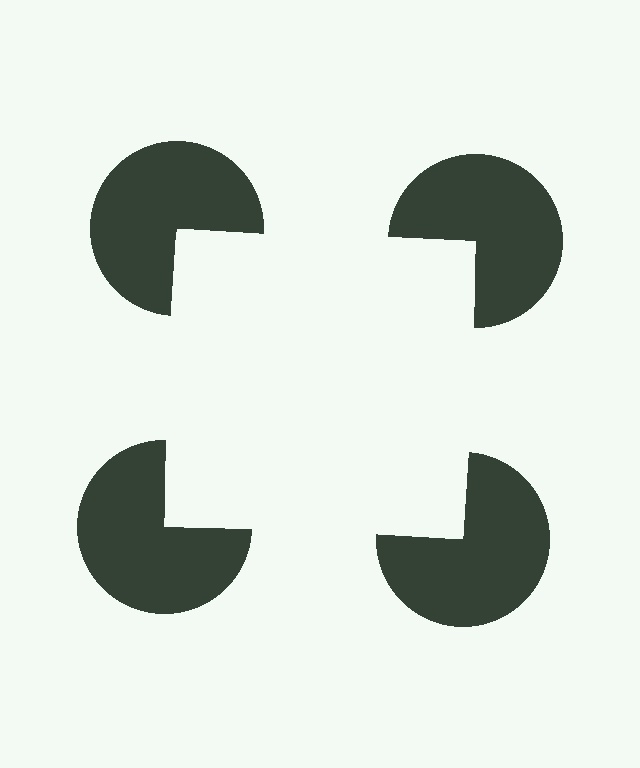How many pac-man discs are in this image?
There are 4 — one at each vertex of the illusory square.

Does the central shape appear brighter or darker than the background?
It typically appears slightly brighter than the background, even though no actual brightness change is drawn.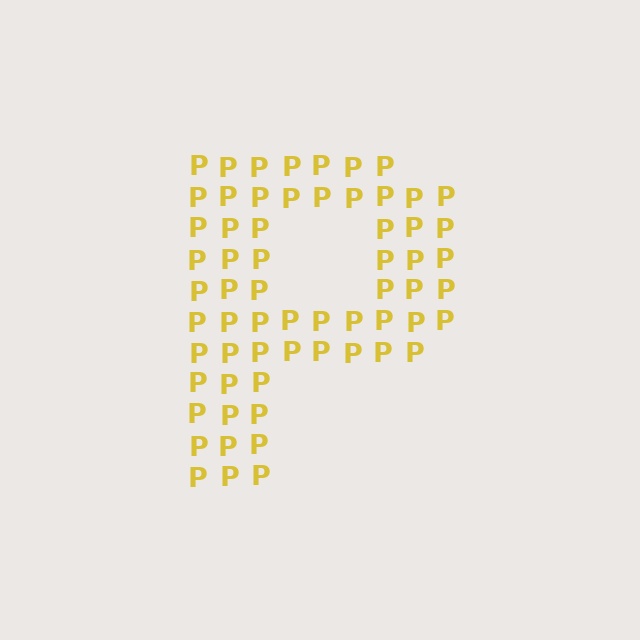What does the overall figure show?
The overall figure shows the letter P.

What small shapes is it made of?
It is made of small letter P's.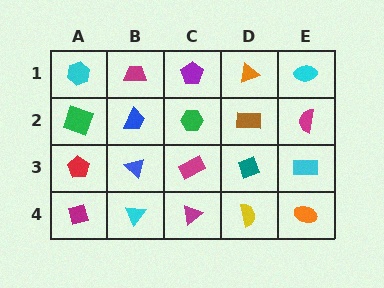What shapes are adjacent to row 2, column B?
A magenta trapezoid (row 1, column B), a blue triangle (row 3, column B), a green square (row 2, column A), a green hexagon (row 2, column C).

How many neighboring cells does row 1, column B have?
3.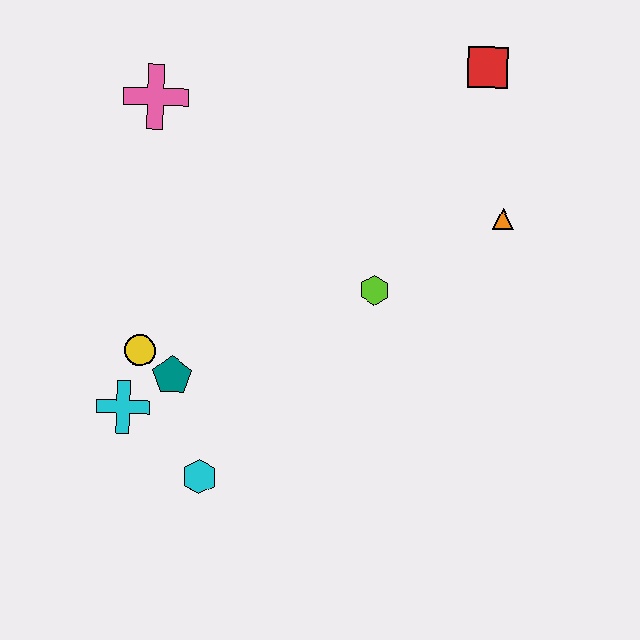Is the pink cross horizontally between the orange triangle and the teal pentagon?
No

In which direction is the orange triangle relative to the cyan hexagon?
The orange triangle is to the right of the cyan hexagon.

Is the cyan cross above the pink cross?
No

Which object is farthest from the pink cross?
The cyan hexagon is farthest from the pink cross.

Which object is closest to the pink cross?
The yellow circle is closest to the pink cross.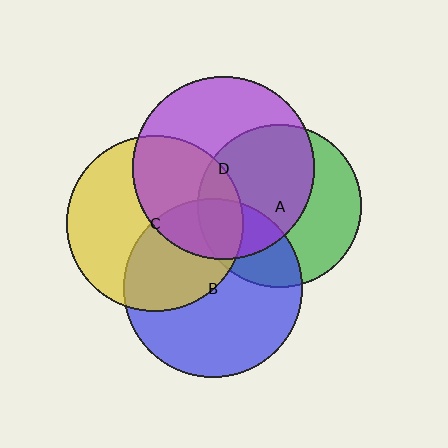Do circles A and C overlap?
Yes.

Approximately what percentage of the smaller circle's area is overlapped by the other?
Approximately 15%.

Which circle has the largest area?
Circle D (purple).